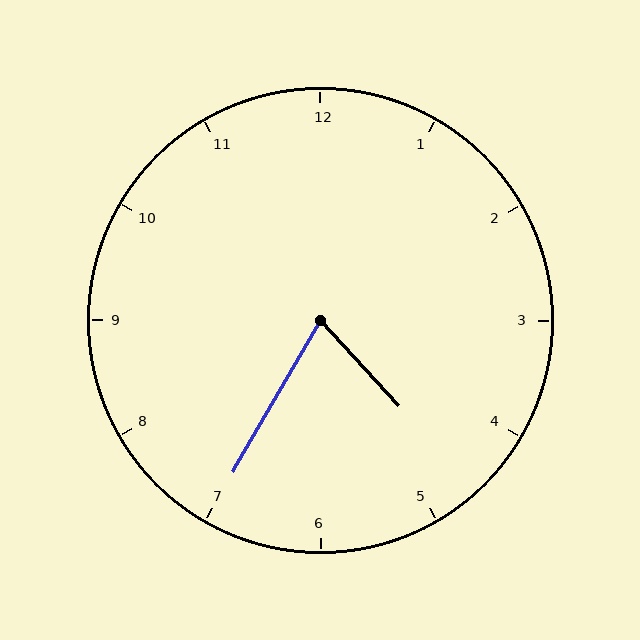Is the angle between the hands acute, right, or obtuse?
It is acute.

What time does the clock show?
4:35.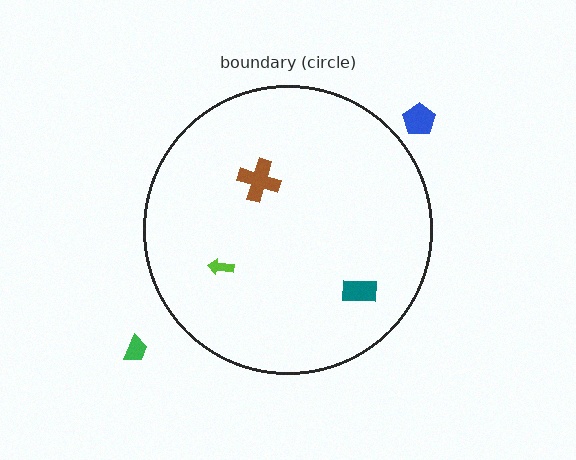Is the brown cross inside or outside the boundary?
Inside.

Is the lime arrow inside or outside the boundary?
Inside.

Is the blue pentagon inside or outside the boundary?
Outside.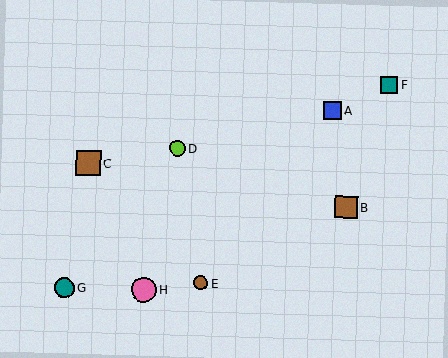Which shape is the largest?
The brown square (labeled C) is the largest.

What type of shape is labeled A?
Shape A is a blue square.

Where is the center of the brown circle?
The center of the brown circle is at (201, 283).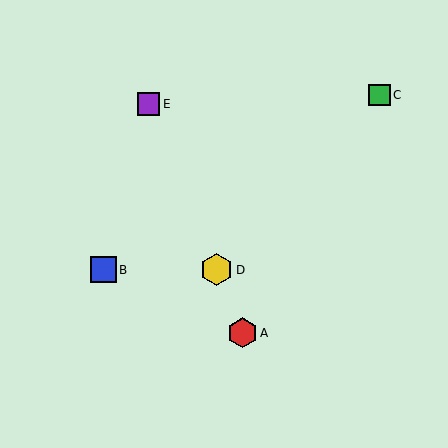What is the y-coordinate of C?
Object C is at y≈95.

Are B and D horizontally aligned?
Yes, both are at y≈270.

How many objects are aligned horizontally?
2 objects (B, D) are aligned horizontally.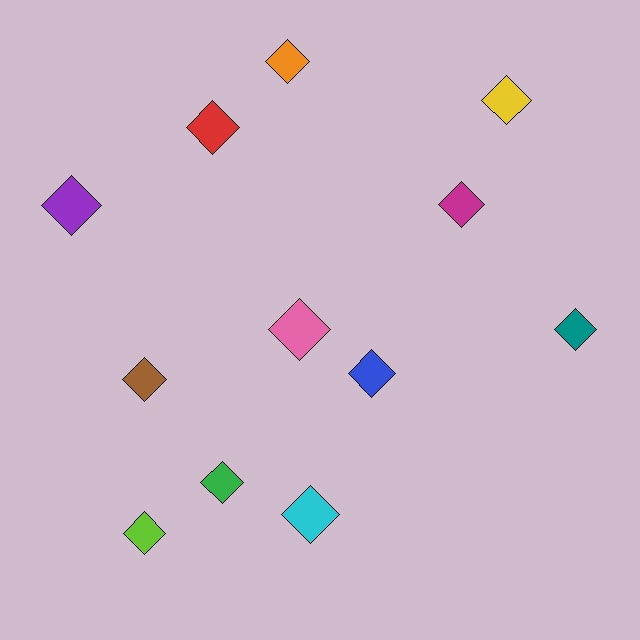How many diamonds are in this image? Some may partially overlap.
There are 12 diamonds.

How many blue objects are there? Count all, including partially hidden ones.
There is 1 blue object.